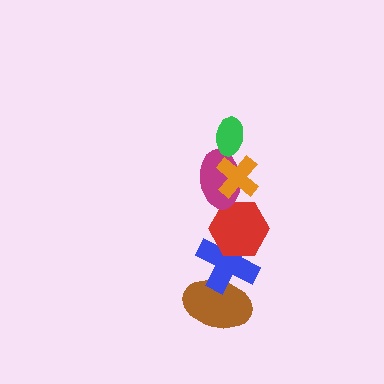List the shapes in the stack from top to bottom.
From top to bottom: the green ellipse, the orange cross, the magenta ellipse, the red hexagon, the blue cross, the brown ellipse.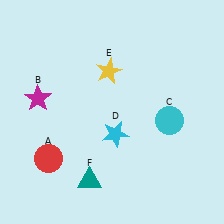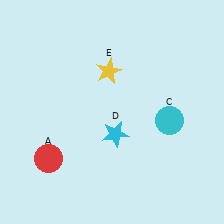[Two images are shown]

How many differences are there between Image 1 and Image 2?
There are 2 differences between the two images.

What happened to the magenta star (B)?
The magenta star (B) was removed in Image 2. It was in the top-left area of Image 1.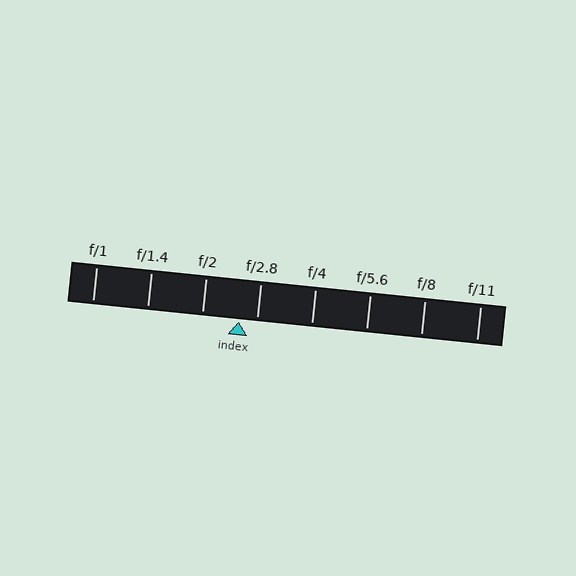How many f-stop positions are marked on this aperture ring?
There are 8 f-stop positions marked.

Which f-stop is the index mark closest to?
The index mark is closest to f/2.8.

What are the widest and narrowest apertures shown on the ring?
The widest aperture shown is f/1 and the narrowest is f/11.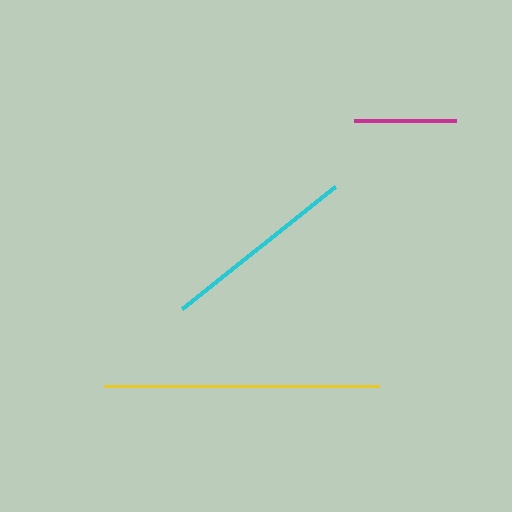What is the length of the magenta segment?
The magenta segment is approximately 102 pixels long.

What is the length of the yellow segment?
The yellow segment is approximately 275 pixels long.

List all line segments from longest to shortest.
From longest to shortest: yellow, cyan, magenta.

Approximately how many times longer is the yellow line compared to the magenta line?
The yellow line is approximately 2.7 times the length of the magenta line.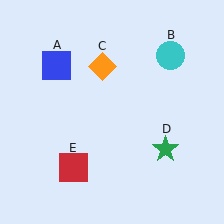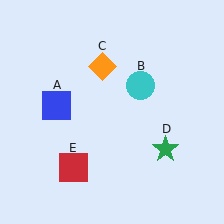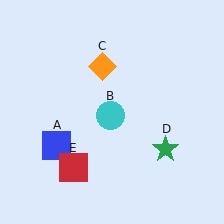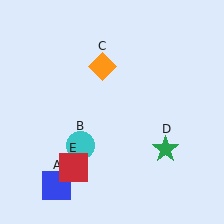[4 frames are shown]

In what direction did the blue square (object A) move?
The blue square (object A) moved down.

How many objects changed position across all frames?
2 objects changed position: blue square (object A), cyan circle (object B).